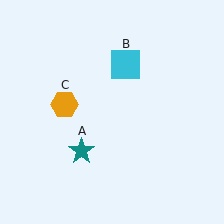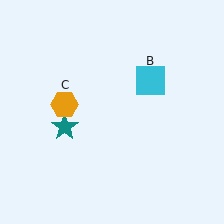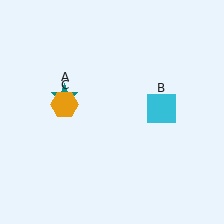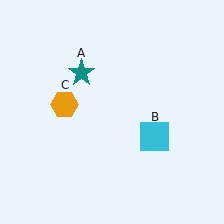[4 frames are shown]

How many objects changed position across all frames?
2 objects changed position: teal star (object A), cyan square (object B).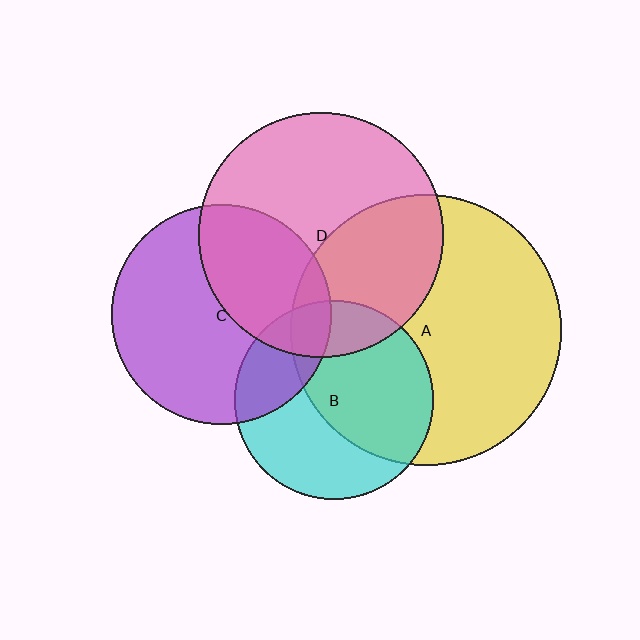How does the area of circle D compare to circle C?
Approximately 1.2 times.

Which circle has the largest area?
Circle A (yellow).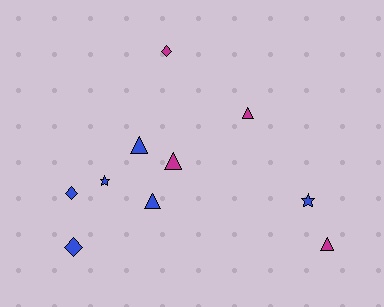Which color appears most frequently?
Blue, with 6 objects.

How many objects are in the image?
There are 10 objects.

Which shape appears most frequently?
Triangle, with 5 objects.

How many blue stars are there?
There are 2 blue stars.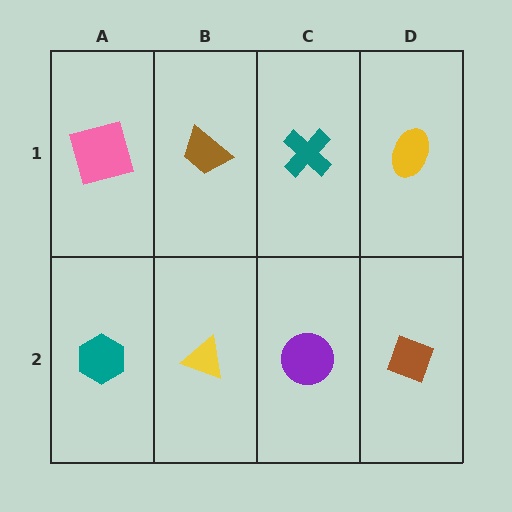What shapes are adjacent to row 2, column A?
A pink square (row 1, column A), a yellow triangle (row 2, column B).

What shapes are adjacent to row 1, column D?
A brown diamond (row 2, column D), a teal cross (row 1, column C).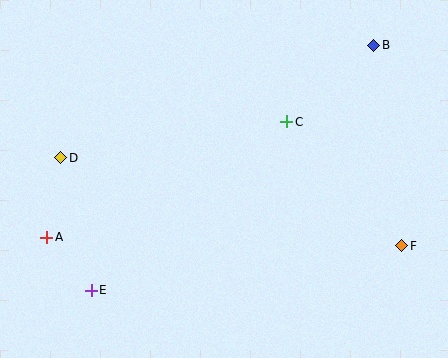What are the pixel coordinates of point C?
Point C is at (287, 122).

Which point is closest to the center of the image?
Point C at (287, 122) is closest to the center.